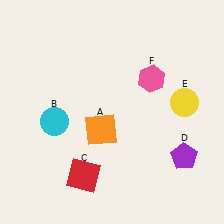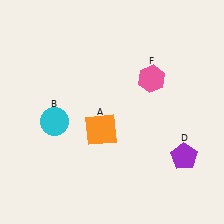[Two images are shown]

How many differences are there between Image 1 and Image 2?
There are 2 differences between the two images.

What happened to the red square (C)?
The red square (C) was removed in Image 2. It was in the bottom-left area of Image 1.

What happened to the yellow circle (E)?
The yellow circle (E) was removed in Image 2. It was in the top-right area of Image 1.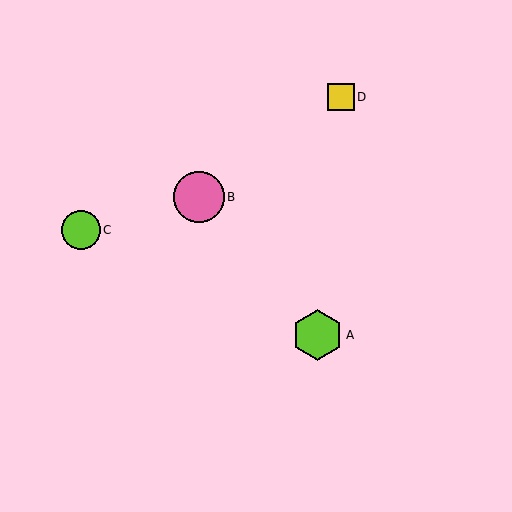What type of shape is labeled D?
Shape D is a yellow square.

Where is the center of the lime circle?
The center of the lime circle is at (81, 230).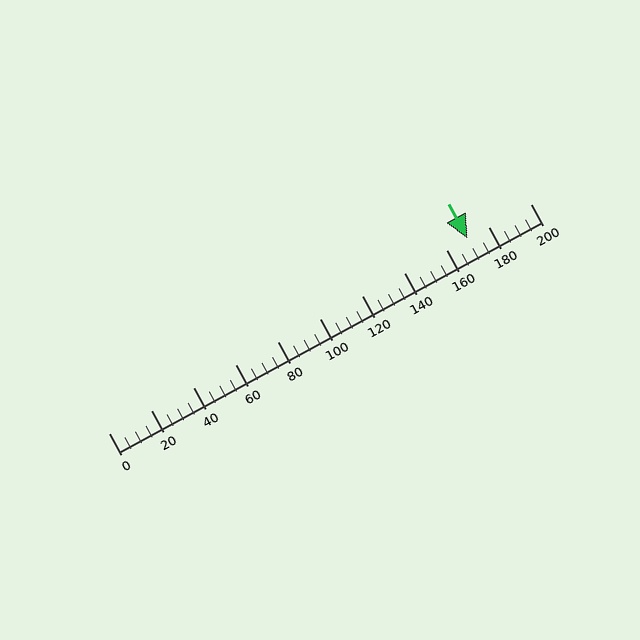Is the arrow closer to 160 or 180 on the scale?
The arrow is closer to 180.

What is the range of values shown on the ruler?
The ruler shows values from 0 to 200.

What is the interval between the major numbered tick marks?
The major tick marks are spaced 20 units apart.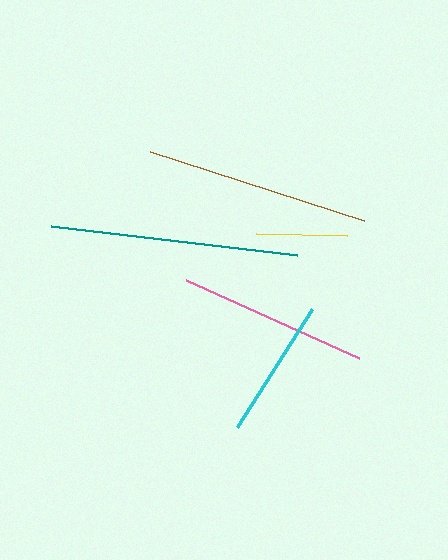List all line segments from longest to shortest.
From longest to shortest: teal, brown, pink, cyan, yellow.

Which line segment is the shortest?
The yellow line is the shortest at approximately 92 pixels.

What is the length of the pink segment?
The pink segment is approximately 189 pixels long.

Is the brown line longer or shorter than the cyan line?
The brown line is longer than the cyan line.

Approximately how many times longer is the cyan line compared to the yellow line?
The cyan line is approximately 1.5 times the length of the yellow line.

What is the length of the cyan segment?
The cyan segment is approximately 140 pixels long.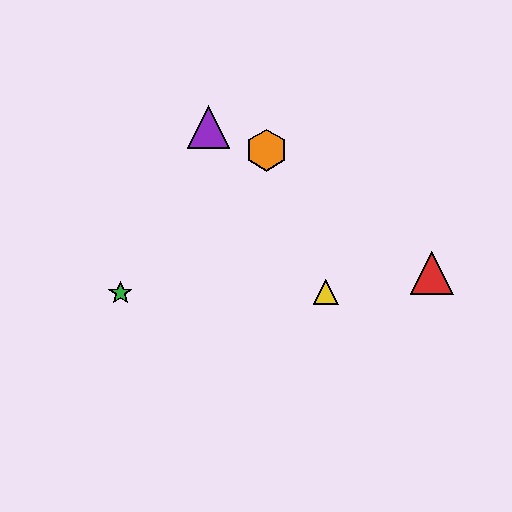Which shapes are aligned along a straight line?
The blue star, the yellow triangle, the orange hexagon are aligned along a straight line.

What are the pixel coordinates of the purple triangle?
The purple triangle is at (209, 127).